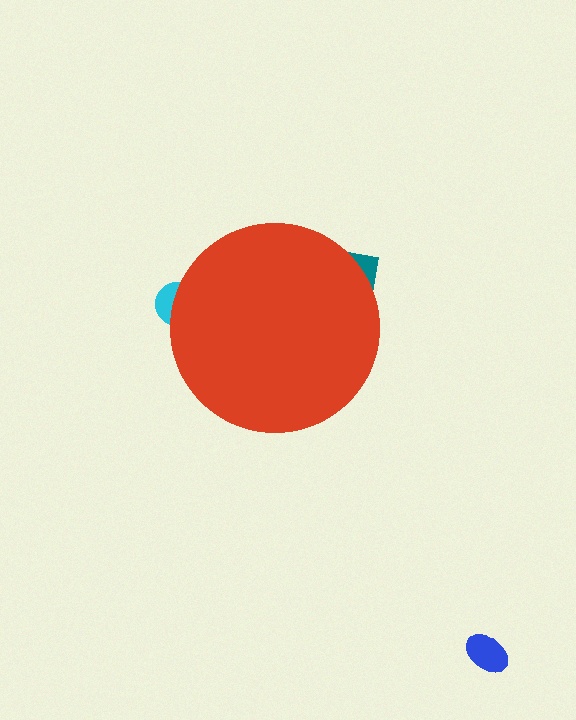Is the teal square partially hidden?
Yes, the teal square is partially hidden behind the red circle.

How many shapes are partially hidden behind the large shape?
2 shapes are partially hidden.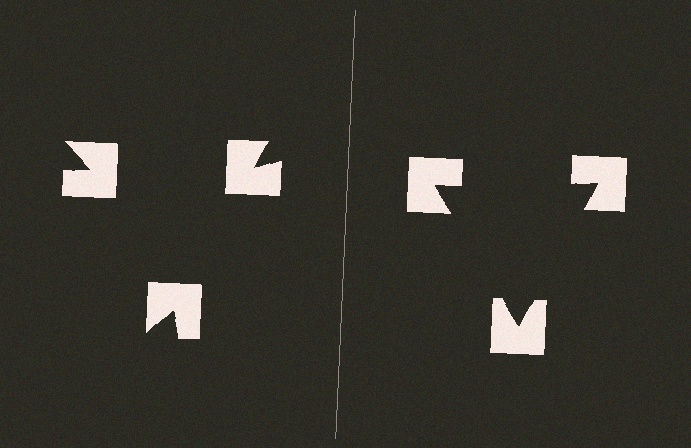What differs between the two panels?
The notched squares are positioned identically on both sides; only the wedge orientations differ. On the right they align to a triangle; on the left they are misaligned.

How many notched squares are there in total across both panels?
6 — 3 on each side.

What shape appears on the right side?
An illusory triangle.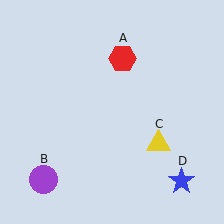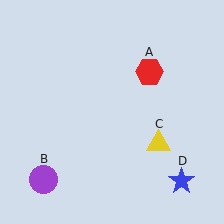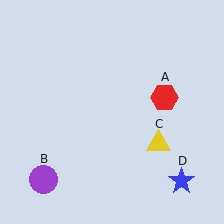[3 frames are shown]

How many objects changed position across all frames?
1 object changed position: red hexagon (object A).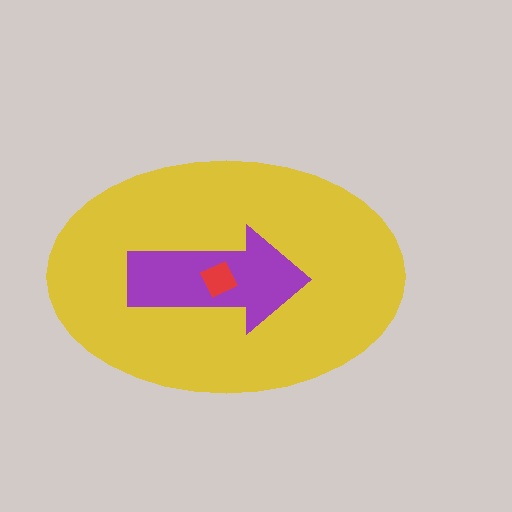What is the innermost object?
The red diamond.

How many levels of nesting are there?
3.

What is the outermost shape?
The yellow ellipse.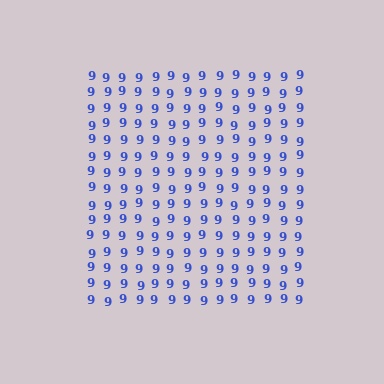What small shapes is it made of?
It is made of small digit 9's.